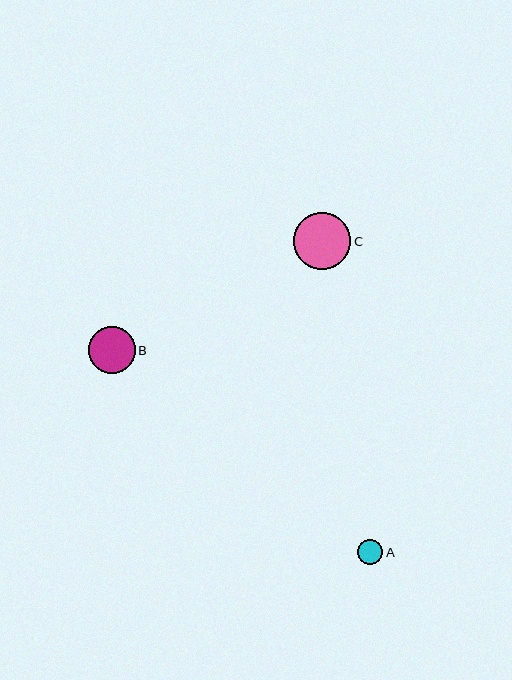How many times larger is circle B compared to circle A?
Circle B is approximately 1.9 times the size of circle A.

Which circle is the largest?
Circle C is the largest with a size of approximately 57 pixels.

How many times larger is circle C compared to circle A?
Circle C is approximately 2.3 times the size of circle A.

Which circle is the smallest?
Circle A is the smallest with a size of approximately 25 pixels.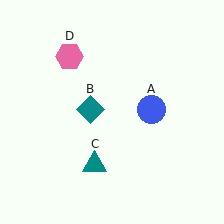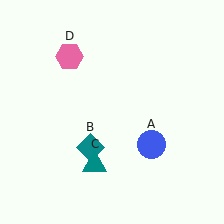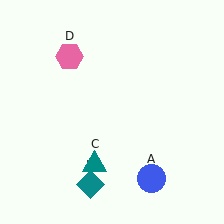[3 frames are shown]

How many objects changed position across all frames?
2 objects changed position: blue circle (object A), teal diamond (object B).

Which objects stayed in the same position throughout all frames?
Teal triangle (object C) and pink hexagon (object D) remained stationary.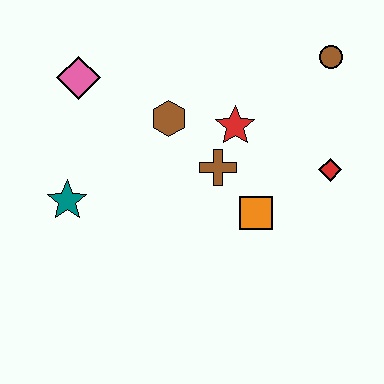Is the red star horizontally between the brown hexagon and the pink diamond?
No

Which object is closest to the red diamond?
The orange square is closest to the red diamond.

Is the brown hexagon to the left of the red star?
Yes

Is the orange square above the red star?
No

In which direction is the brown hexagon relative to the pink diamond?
The brown hexagon is to the right of the pink diamond.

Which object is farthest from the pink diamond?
The red diamond is farthest from the pink diamond.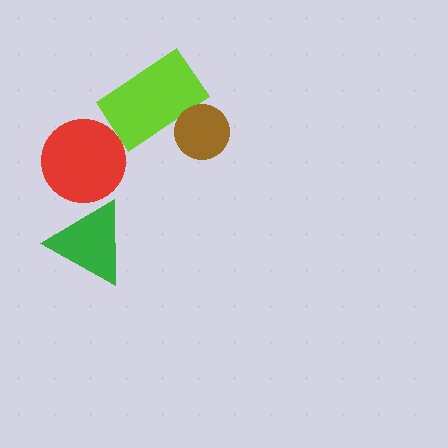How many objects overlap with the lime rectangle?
1 object overlaps with the lime rectangle.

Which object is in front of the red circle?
The green triangle is in front of the red circle.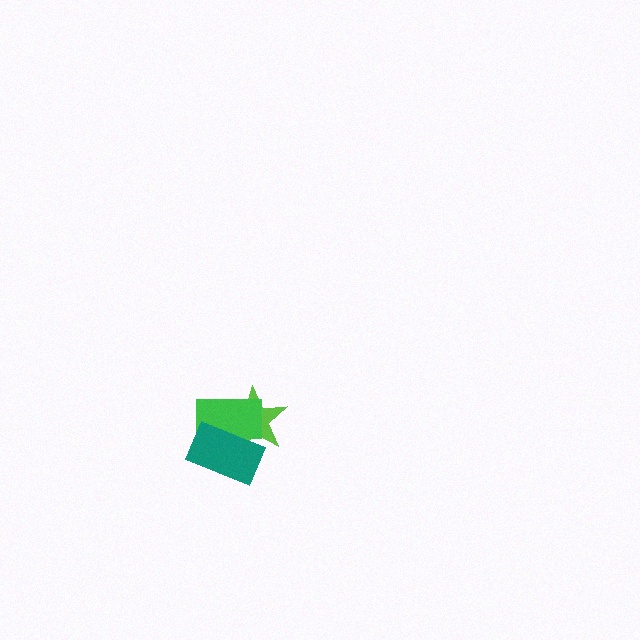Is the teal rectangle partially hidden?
No, no other shape covers it.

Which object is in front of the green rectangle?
The teal rectangle is in front of the green rectangle.